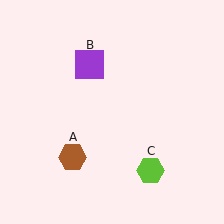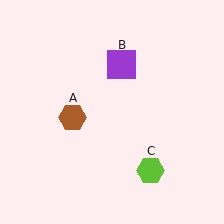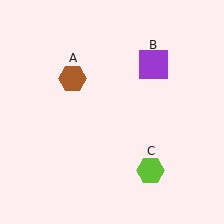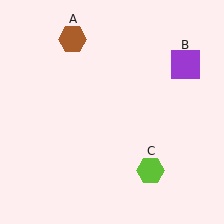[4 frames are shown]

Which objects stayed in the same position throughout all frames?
Lime hexagon (object C) remained stationary.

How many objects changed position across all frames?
2 objects changed position: brown hexagon (object A), purple square (object B).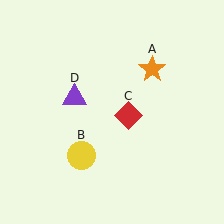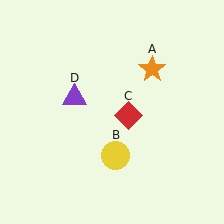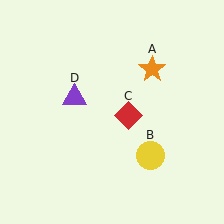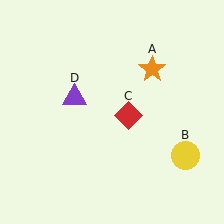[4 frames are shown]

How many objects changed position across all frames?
1 object changed position: yellow circle (object B).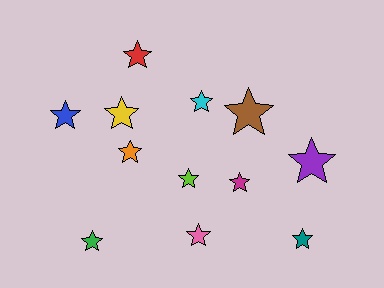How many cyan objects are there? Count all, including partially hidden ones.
There is 1 cyan object.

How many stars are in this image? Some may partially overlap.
There are 12 stars.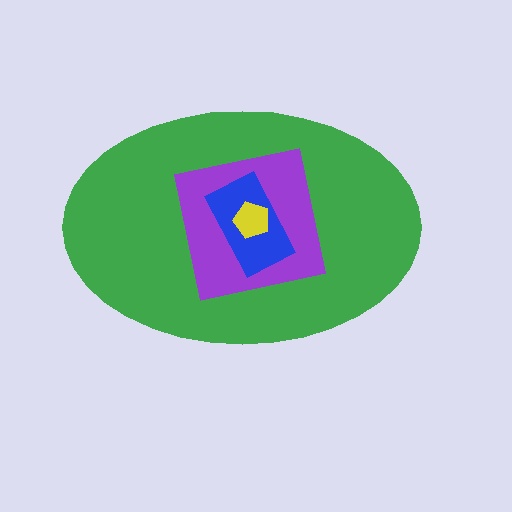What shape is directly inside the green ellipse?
The purple square.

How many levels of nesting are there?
4.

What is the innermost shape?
The yellow pentagon.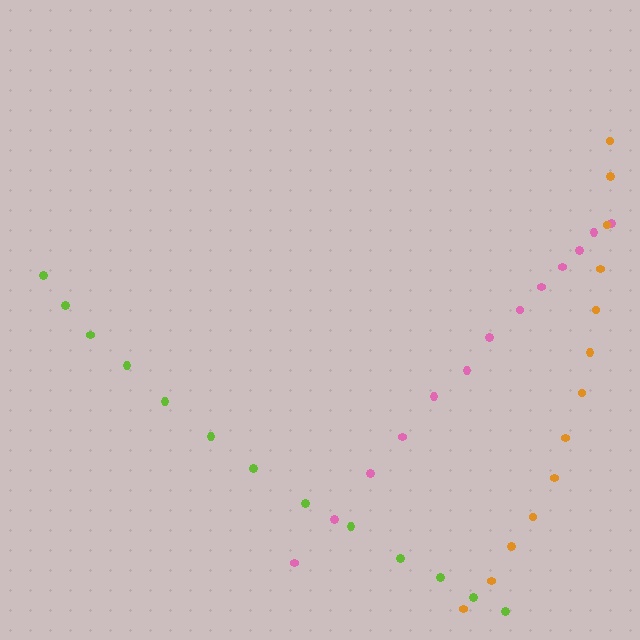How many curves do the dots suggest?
There are 3 distinct paths.